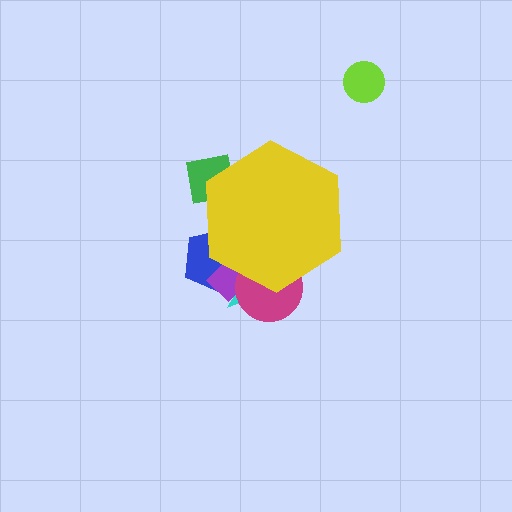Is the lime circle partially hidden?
No, the lime circle is fully visible.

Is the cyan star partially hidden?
Yes, the cyan star is partially hidden behind the yellow hexagon.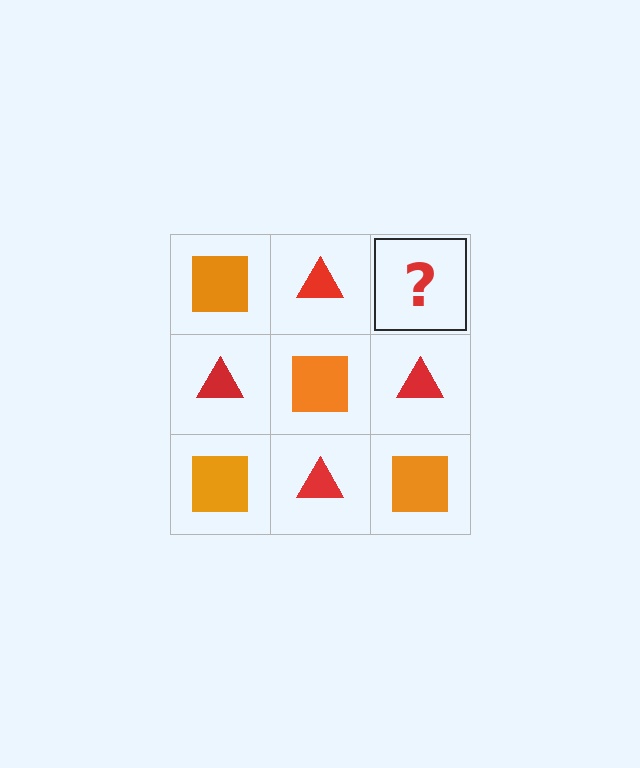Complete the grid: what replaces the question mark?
The question mark should be replaced with an orange square.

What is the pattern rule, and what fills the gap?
The rule is that it alternates orange square and red triangle in a checkerboard pattern. The gap should be filled with an orange square.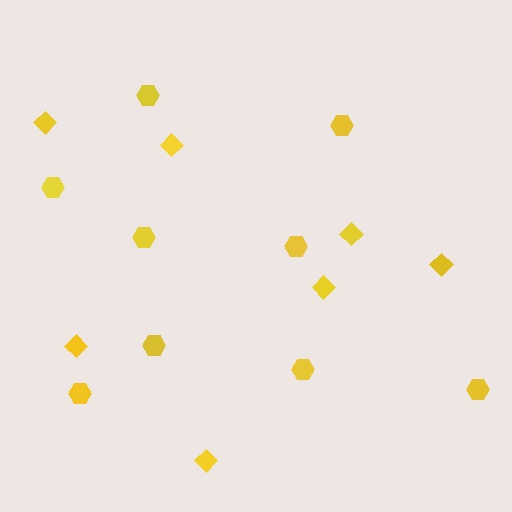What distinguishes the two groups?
There are 2 groups: one group of diamonds (7) and one group of hexagons (9).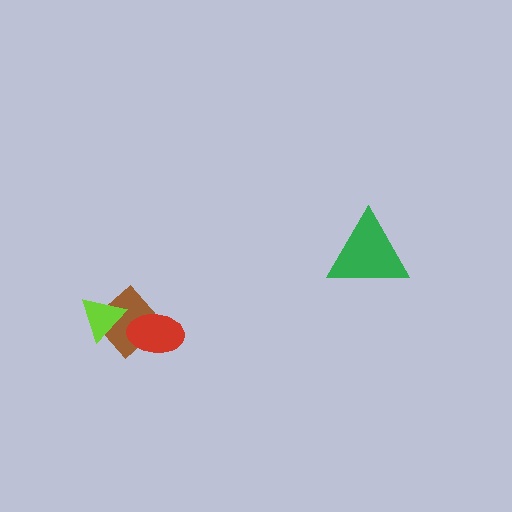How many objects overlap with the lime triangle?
1 object overlaps with the lime triangle.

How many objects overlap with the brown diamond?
2 objects overlap with the brown diamond.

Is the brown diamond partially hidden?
Yes, it is partially covered by another shape.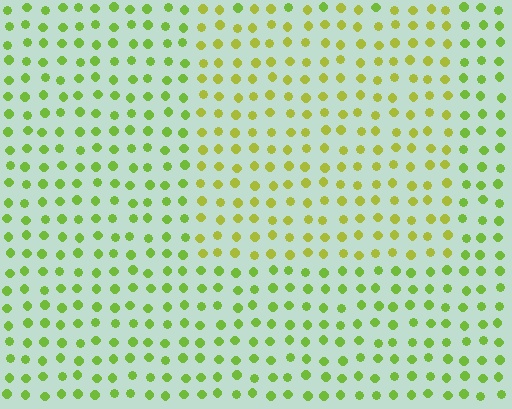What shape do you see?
I see a rectangle.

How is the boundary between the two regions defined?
The boundary is defined purely by a slight shift in hue (about 25 degrees). Spacing, size, and orientation are identical on both sides.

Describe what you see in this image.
The image is filled with small lime elements in a uniform arrangement. A rectangle-shaped region is visible where the elements are tinted to a slightly different hue, forming a subtle color boundary.